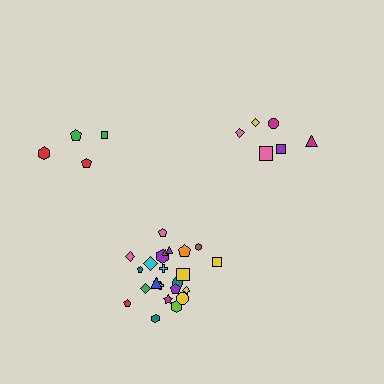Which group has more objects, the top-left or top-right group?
The top-right group.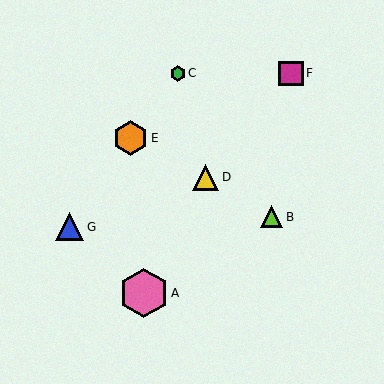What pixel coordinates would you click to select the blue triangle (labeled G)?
Click at (70, 227) to select the blue triangle G.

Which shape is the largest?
The pink hexagon (labeled A) is the largest.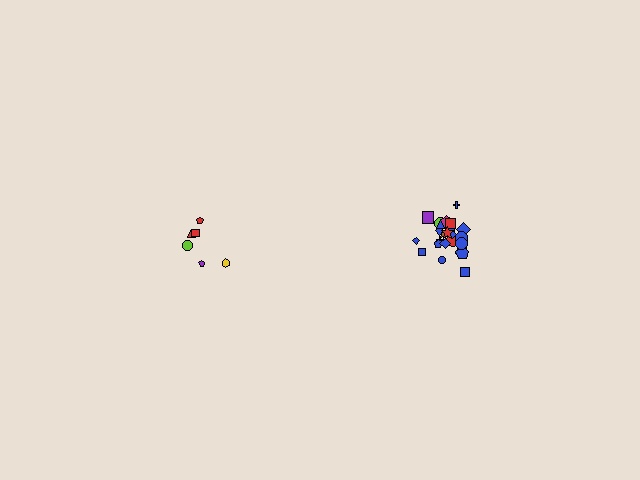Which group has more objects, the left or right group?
The right group.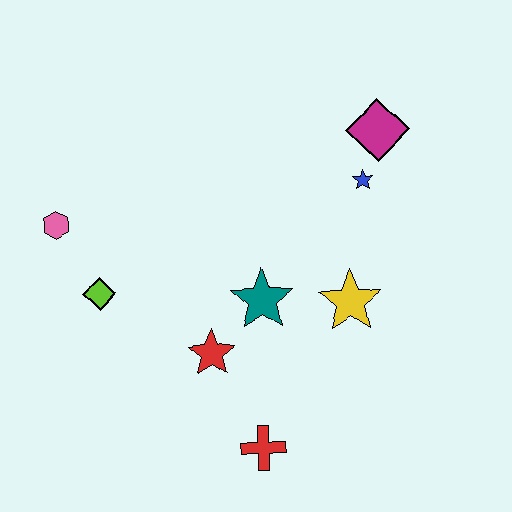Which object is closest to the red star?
The teal star is closest to the red star.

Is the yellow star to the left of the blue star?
Yes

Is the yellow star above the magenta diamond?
No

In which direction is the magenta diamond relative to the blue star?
The magenta diamond is above the blue star.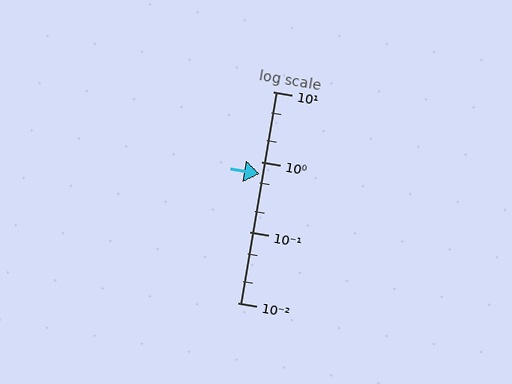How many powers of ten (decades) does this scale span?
The scale spans 3 decades, from 0.01 to 10.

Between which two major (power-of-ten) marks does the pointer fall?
The pointer is between 0.1 and 1.